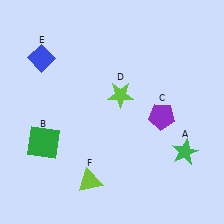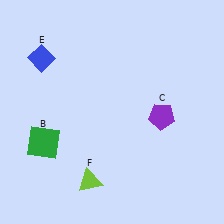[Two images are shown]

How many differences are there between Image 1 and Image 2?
There are 2 differences between the two images.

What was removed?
The lime star (D), the green star (A) were removed in Image 2.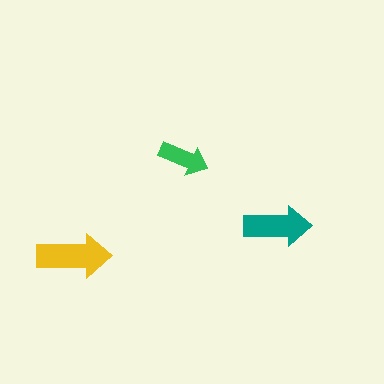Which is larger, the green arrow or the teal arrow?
The teal one.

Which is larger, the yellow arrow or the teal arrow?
The yellow one.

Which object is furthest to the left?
The yellow arrow is leftmost.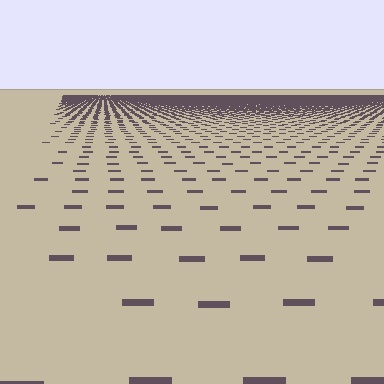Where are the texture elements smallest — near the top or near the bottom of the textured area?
Near the top.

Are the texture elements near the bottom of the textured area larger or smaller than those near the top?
Larger. Near the bottom, elements are closer to the viewer and appear at a bigger on-screen size.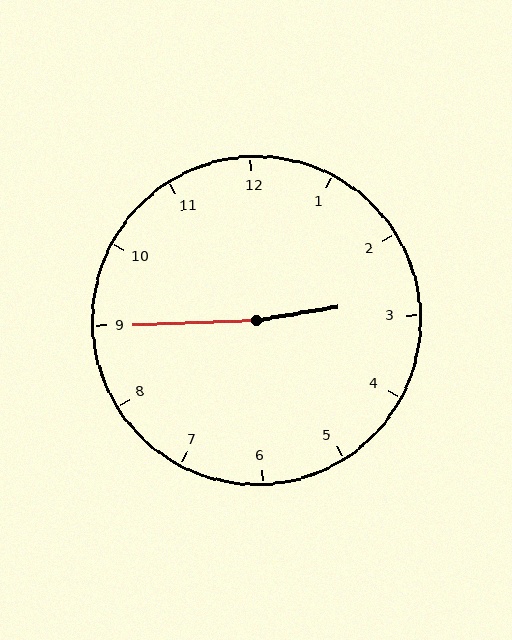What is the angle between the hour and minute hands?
Approximately 172 degrees.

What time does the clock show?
2:45.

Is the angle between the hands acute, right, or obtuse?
It is obtuse.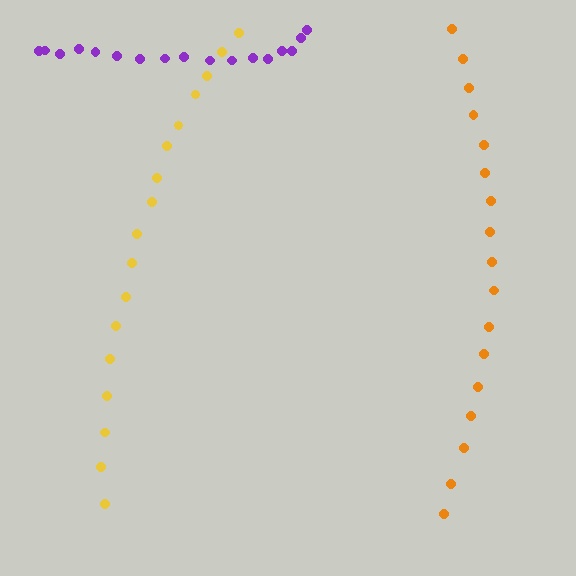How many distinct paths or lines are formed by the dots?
There are 3 distinct paths.